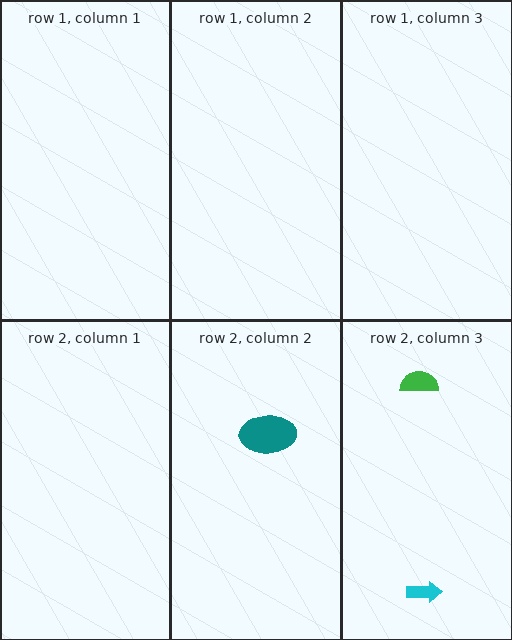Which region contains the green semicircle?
The row 2, column 3 region.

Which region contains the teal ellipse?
The row 2, column 2 region.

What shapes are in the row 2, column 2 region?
The teal ellipse.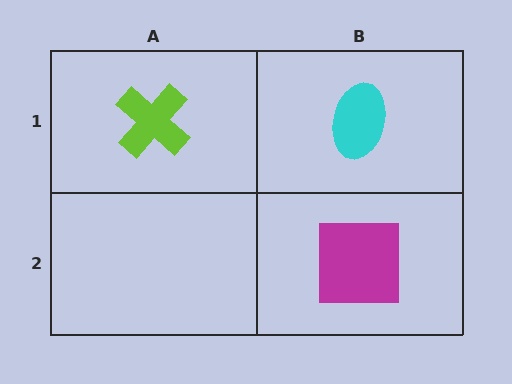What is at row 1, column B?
A cyan ellipse.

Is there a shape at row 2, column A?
No, that cell is empty.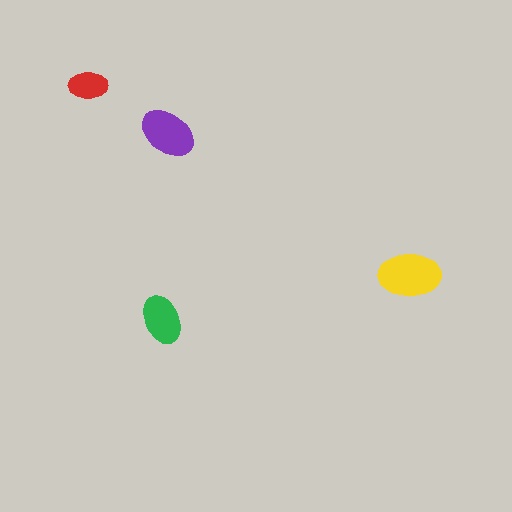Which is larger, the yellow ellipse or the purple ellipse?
The yellow one.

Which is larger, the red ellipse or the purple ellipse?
The purple one.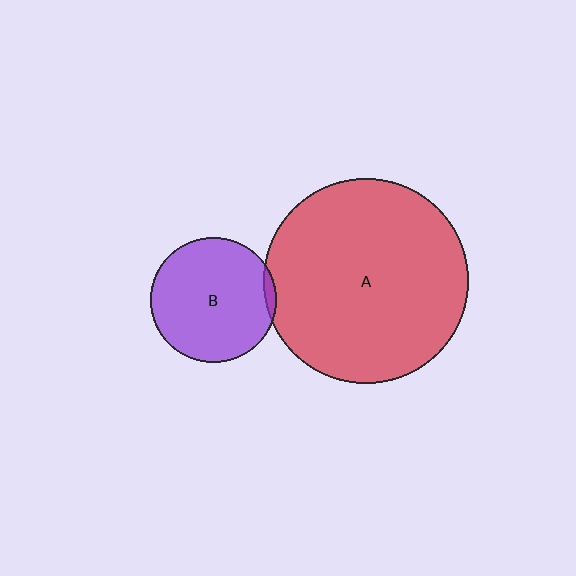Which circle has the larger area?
Circle A (red).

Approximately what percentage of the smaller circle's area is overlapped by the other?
Approximately 5%.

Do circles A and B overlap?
Yes.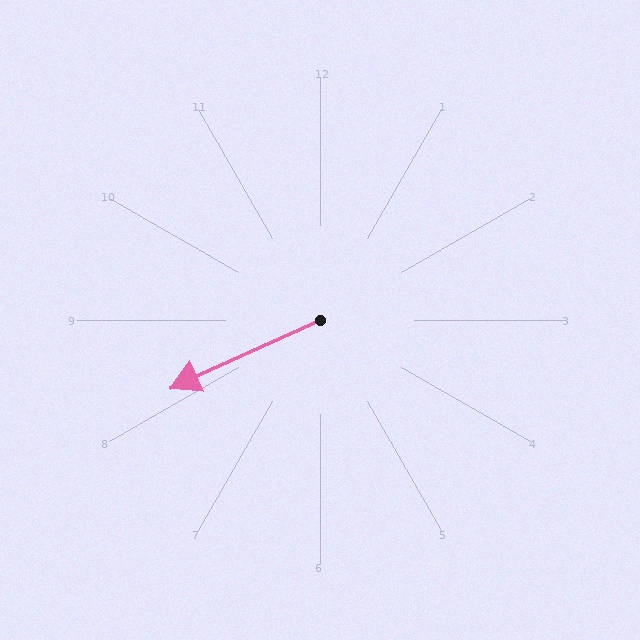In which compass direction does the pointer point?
Southwest.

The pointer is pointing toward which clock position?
Roughly 8 o'clock.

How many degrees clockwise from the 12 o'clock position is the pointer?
Approximately 246 degrees.